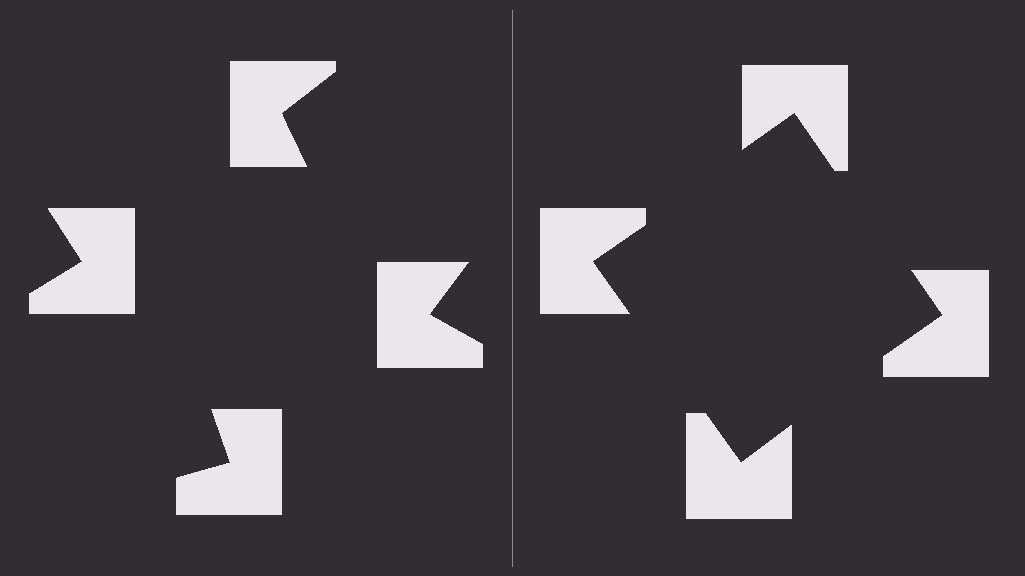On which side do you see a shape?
An illusory square appears on the right side. On the left side the wedge cuts are rotated, so no coherent shape forms.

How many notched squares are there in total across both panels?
8 — 4 on each side.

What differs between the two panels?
The notched squares are positioned identically on both sides; only the wedge orientations differ. On the right they align to a square; on the left they are misaligned.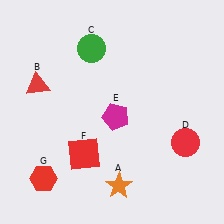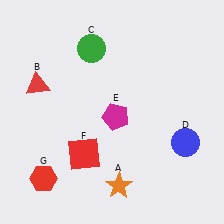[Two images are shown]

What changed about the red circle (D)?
In Image 1, D is red. In Image 2, it changed to blue.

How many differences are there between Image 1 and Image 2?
There is 1 difference between the two images.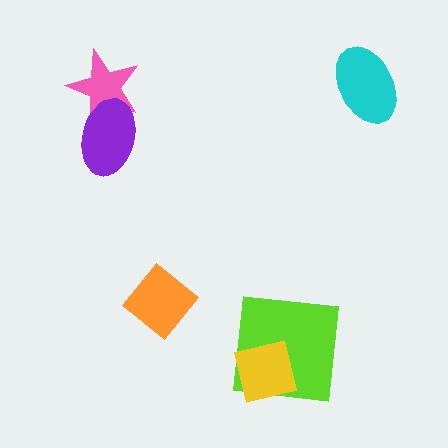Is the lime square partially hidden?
Yes, it is partially covered by another shape.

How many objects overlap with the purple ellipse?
1 object overlaps with the purple ellipse.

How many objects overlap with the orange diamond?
0 objects overlap with the orange diamond.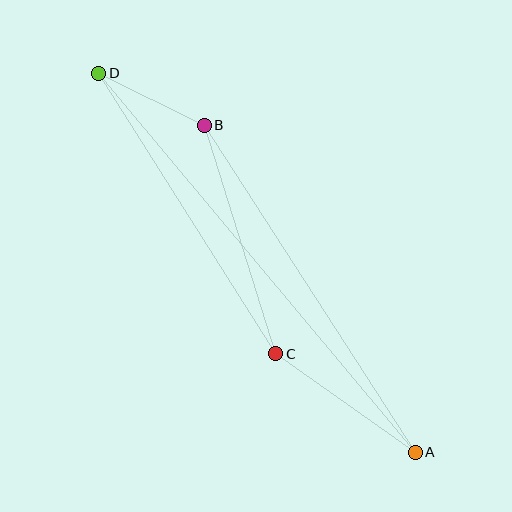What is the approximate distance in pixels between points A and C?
The distance between A and C is approximately 171 pixels.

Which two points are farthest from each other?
Points A and D are farthest from each other.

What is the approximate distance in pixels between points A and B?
The distance between A and B is approximately 389 pixels.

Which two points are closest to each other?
Points B and D are closest to each other.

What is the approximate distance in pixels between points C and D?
The distance between C and D is approximately 332 pixels.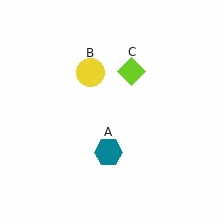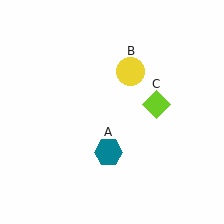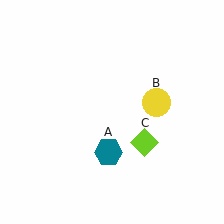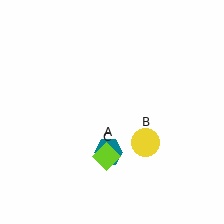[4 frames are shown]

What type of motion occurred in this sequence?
The yellow circle (object B), lime diamond (object C) rotated clockwise around the center of the scene.